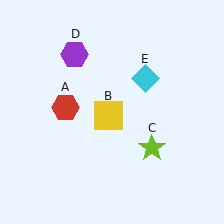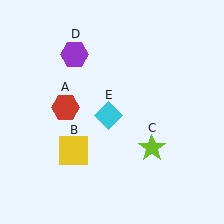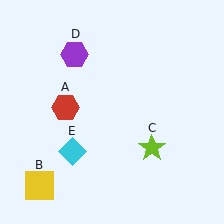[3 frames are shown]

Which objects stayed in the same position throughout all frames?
Red hexagon (object A) and lime star (object C) and purple hexagon (object D) remained stationary.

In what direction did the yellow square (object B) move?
The yellow square (object B) moved down and to the left.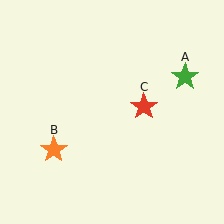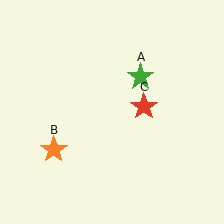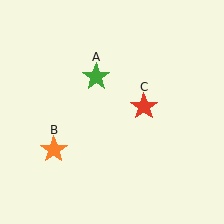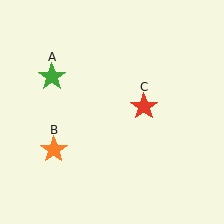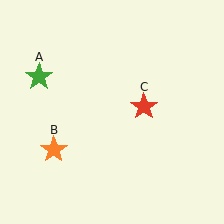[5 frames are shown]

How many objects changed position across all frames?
1 object changed position: green star (object A).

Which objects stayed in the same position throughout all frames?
Orange star (object B) and red star (object C) remained stationary.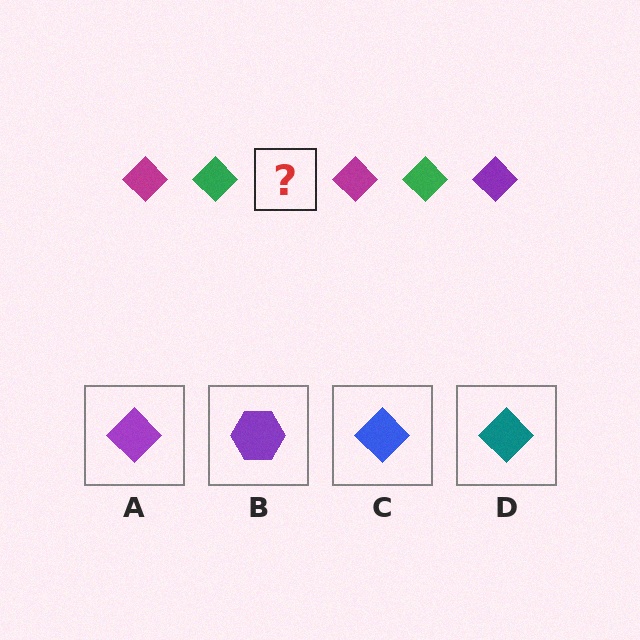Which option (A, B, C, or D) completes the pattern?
A.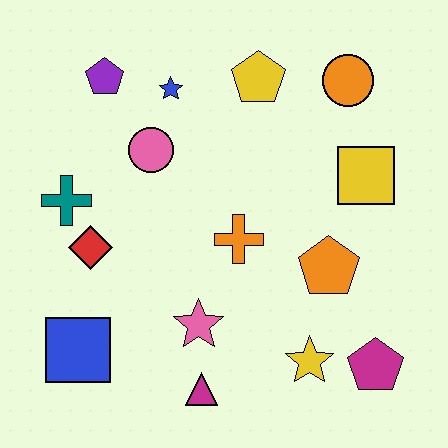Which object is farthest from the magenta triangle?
The orange circle is farthest from the magenta triangle.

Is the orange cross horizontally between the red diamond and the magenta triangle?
No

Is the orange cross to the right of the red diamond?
Yes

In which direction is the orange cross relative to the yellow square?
The orange cross is to the left of the yellow square.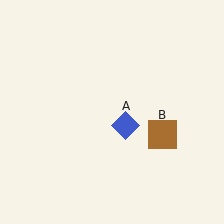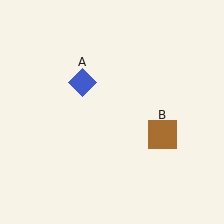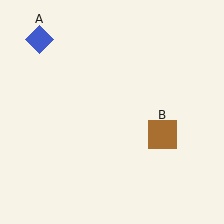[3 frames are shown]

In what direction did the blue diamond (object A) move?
The blue diamond (object A) moved up and to the left.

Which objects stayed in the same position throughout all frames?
Brown square (object B) remained stationary.